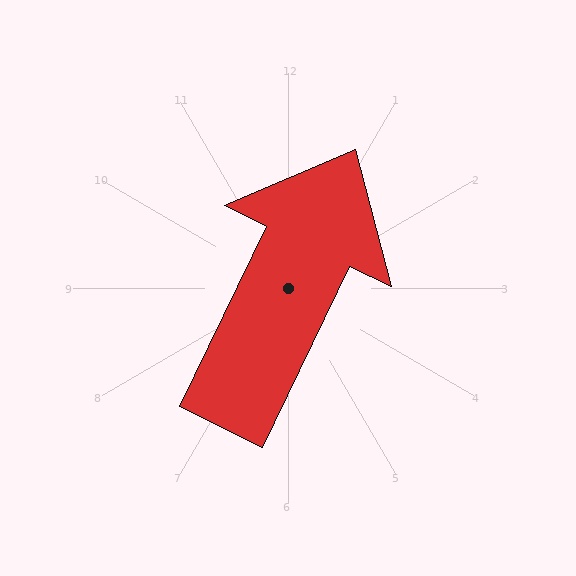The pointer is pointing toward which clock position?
Roughly 1 o'clock.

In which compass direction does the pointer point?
Northeast.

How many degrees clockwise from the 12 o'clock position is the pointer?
Approximately 26 degrees.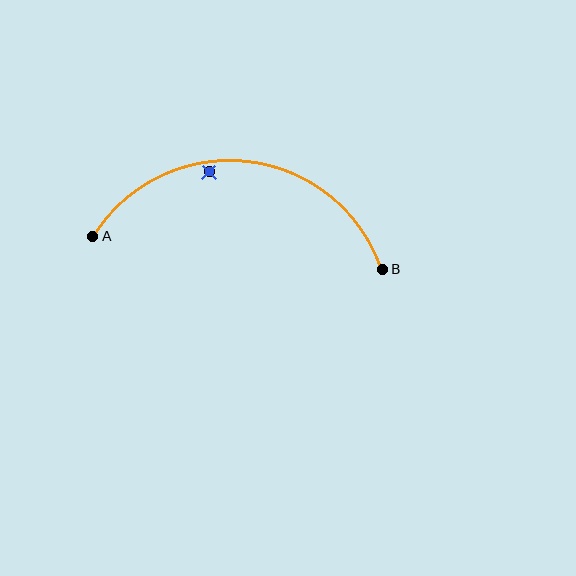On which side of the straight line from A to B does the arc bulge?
The arc bulges above the straight line connecting A and B.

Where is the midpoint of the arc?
The arc midpoint is the point on the curve farthest from the straight line joining A and B. It sits above that line.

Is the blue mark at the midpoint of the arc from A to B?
No — the blue mark does not lie on the arc at all. It sits slightly inside the curve.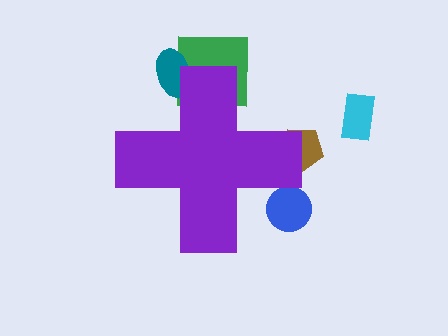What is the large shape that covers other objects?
A purple cross.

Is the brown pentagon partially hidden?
Yes, the brown pentagon is partially hidden behind the purple cross.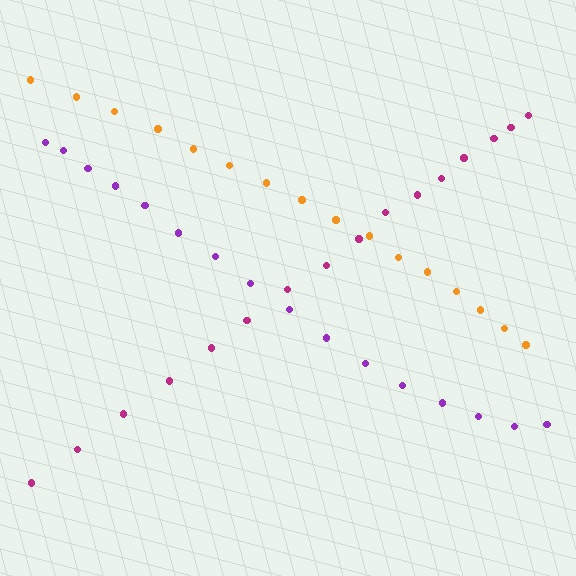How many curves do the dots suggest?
There are 3 distinct paths.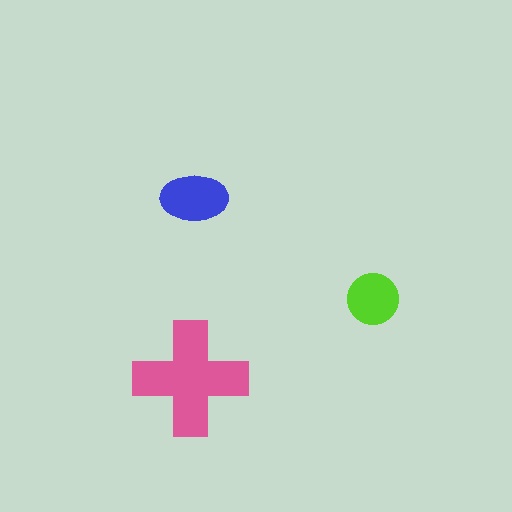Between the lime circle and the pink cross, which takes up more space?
The pink cross.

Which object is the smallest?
The lime circle.